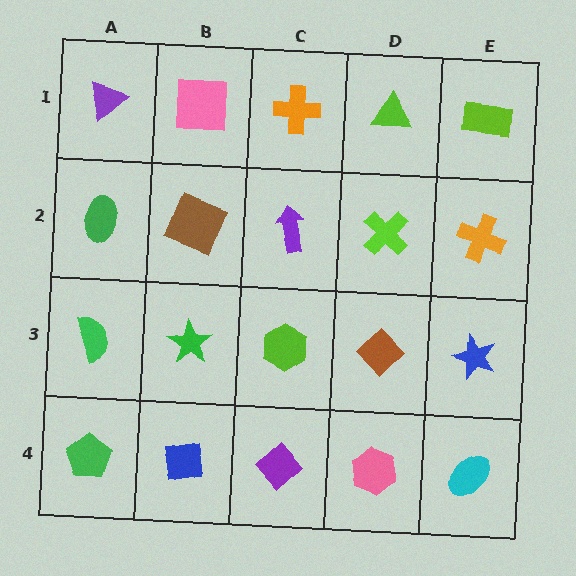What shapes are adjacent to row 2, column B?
A pink square (row 1, column B), a green star (row 3, column B), a green ellipse (row 2, column A), a purple arrow (row 2, column C).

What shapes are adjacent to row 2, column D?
A lime triangle (row 1, column D), a brown diamond (row 3, column D), a purple arrow (row 2, column C), an orange cross (row 2, column E).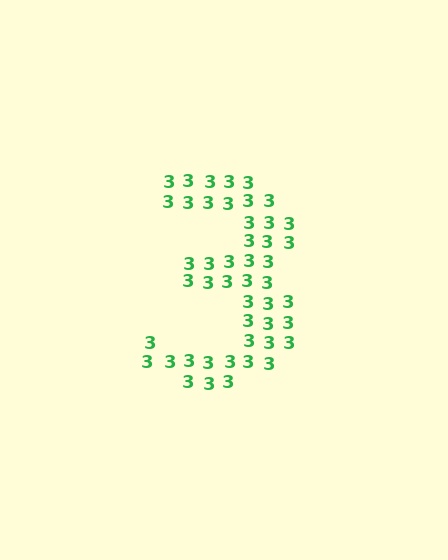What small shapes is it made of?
It is made of small digit 3's.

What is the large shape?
The large shape is the digit 3.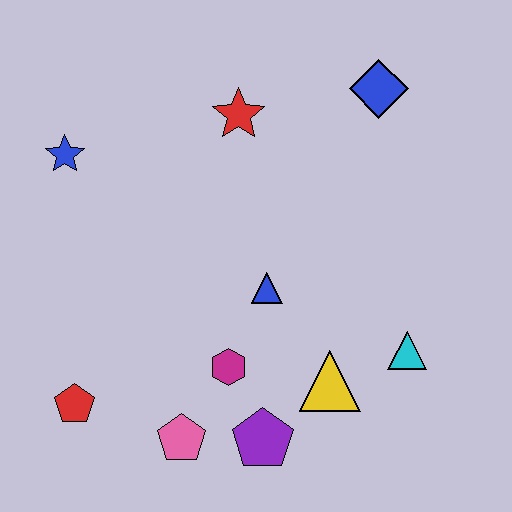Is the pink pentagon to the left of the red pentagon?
No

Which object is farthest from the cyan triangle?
The blue star is farthest from the cyan triangle.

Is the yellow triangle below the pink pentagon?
No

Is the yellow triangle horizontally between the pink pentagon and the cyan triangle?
Yes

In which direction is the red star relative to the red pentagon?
The red star is above the red pentagon.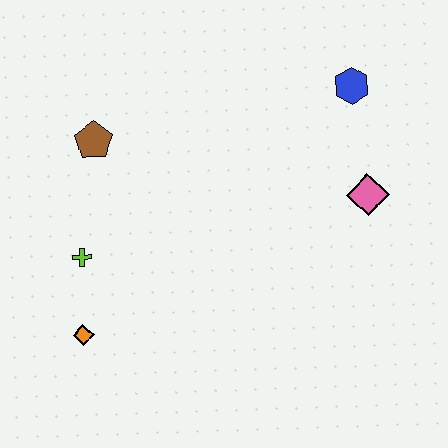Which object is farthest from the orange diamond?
The blue hexagon is farthest from the orange diamond.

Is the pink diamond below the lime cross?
No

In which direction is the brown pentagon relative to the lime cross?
The brown pentagon is above the lime cross.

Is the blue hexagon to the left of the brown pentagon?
No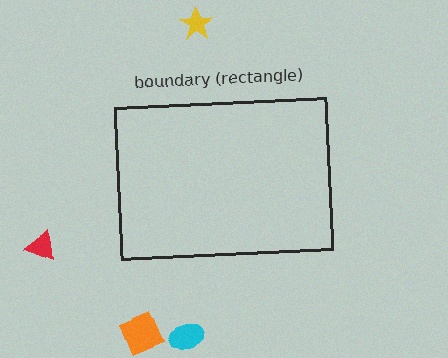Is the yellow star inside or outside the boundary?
Outside.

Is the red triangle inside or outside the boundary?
Outside.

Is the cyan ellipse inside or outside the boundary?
Outside.